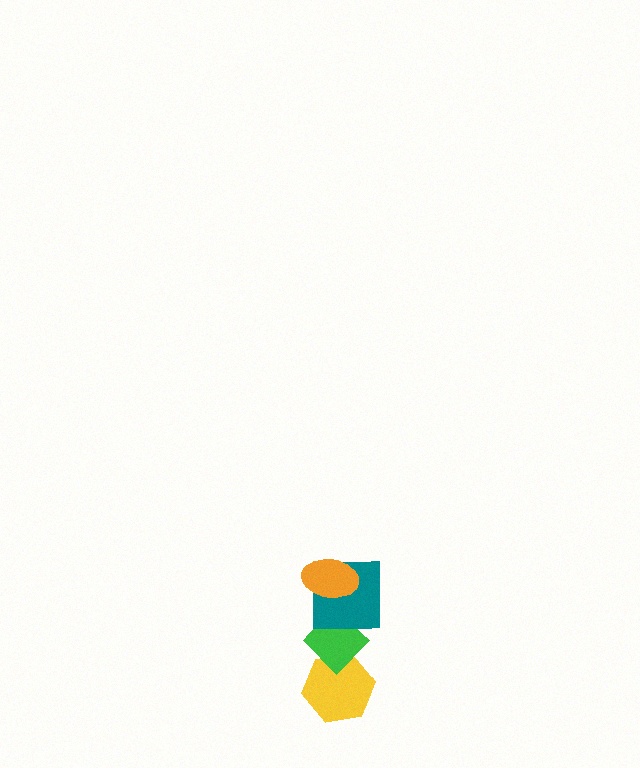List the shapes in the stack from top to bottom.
From top to bottom: the orange ellipse, the teal square, the green diamond, the yellow hexagon.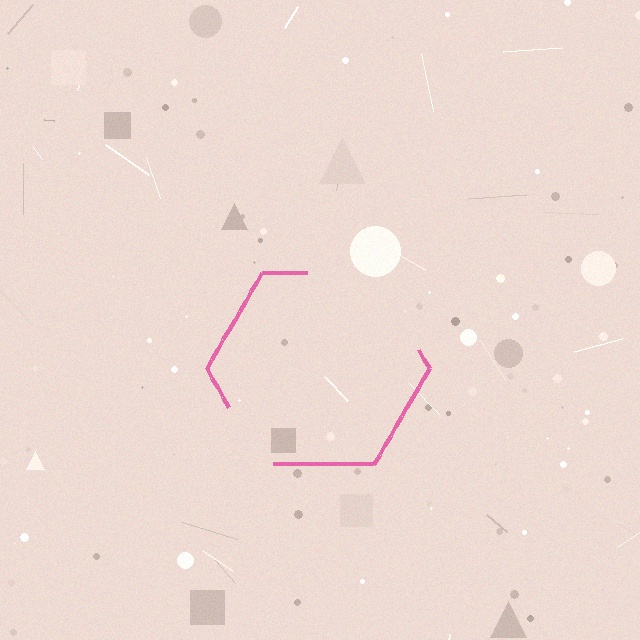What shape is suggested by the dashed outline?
The dashed outline suggests a hexagon.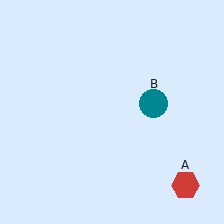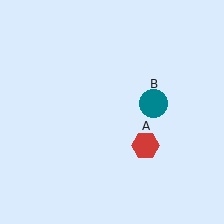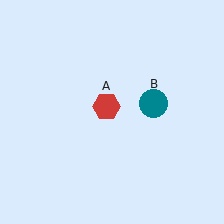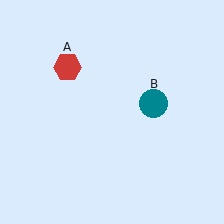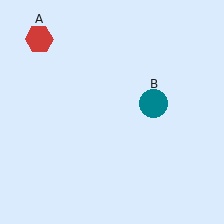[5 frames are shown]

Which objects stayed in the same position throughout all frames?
Teal circle (object B) remained stationary.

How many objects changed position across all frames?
1 object changed position: red hexagon (object A).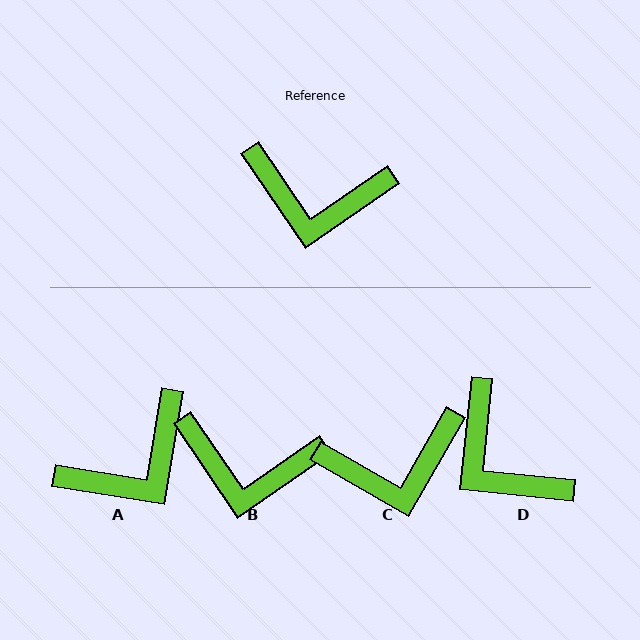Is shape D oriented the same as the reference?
No, it is off by about 40 degrees.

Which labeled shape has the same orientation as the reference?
B.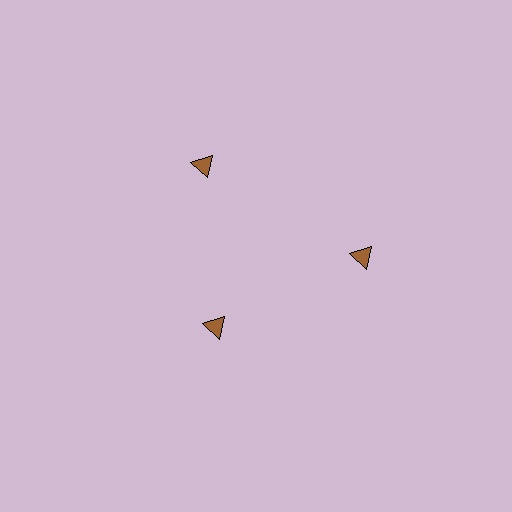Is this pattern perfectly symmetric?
No. The 3 brown triangles are arranged in a ring, but one element near the 7 o'clock position is pulled inward toward the center, breaking the 3-fold rotational symmetry.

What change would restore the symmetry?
The symmetry would be restored by moving it outward, back onto the ring so that all 3 triangles sit at equal angles and equal distance from the center.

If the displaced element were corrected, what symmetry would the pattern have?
It would have 3-fold rotational symmetry — the pattern would map onto itself every 120 degrees.